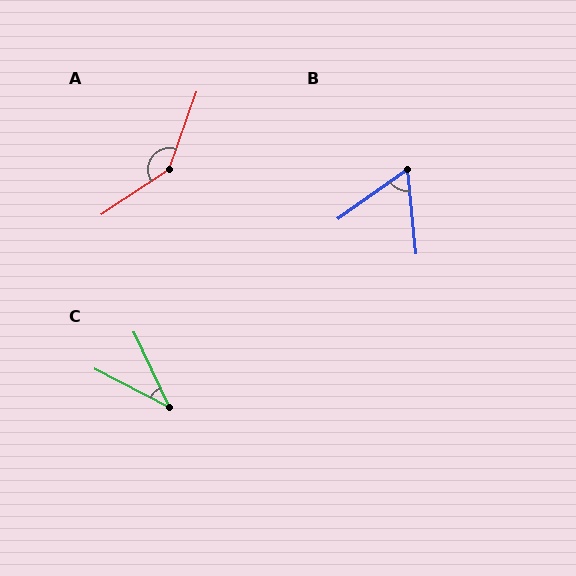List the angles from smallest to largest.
C (37°), B (60°), A (143°).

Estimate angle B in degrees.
Approximately 60 degrees.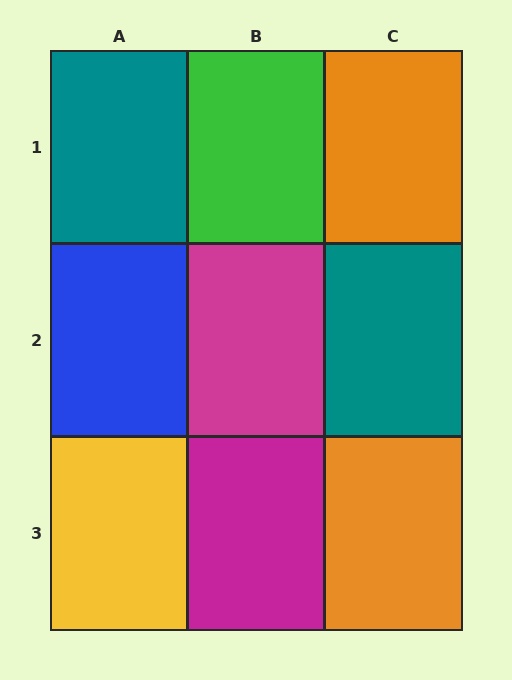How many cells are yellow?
1 cell is yellow.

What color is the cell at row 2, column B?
Magenta.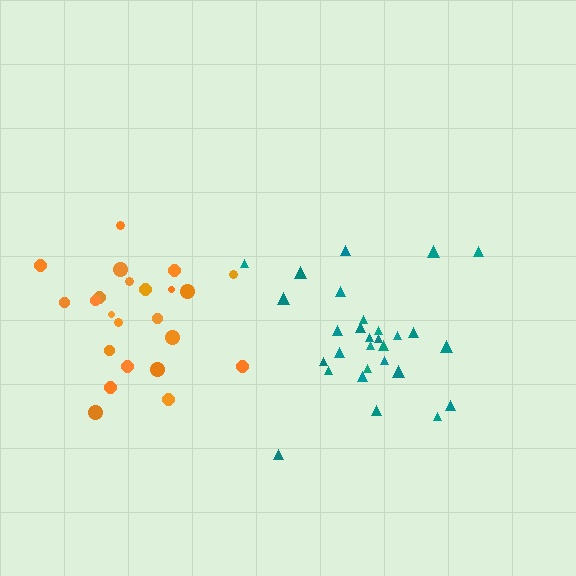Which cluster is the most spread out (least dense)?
Orange.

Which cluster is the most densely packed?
Teal.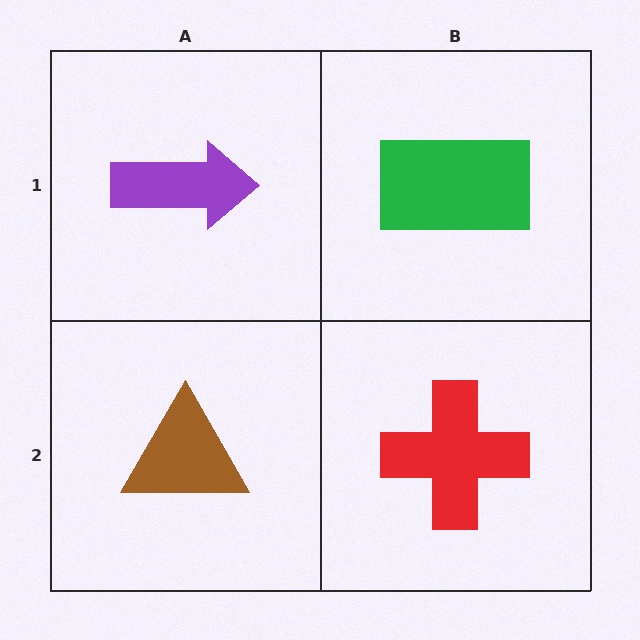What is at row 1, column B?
A green rectangle.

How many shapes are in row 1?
2 shapes.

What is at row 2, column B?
A red cross.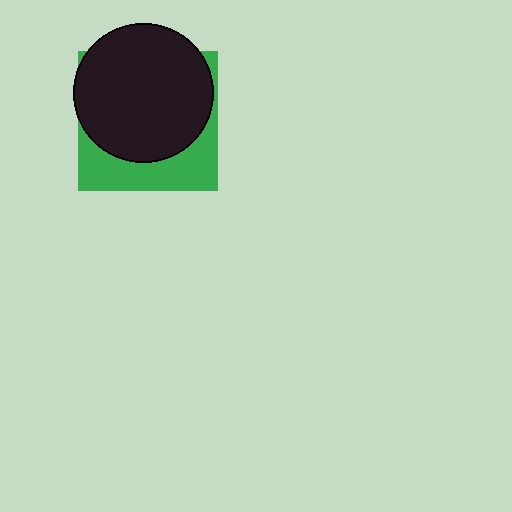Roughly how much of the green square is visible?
A small part of it is visible (roughly 33%).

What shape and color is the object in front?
The object in front is a black circle.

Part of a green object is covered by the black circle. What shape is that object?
It is a square.